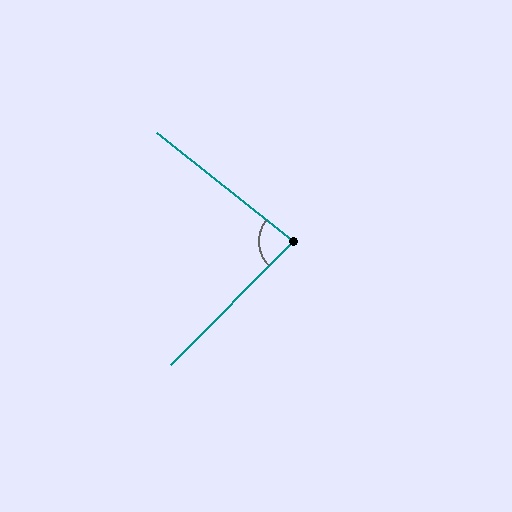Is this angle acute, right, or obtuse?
It is acute.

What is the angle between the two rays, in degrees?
Approximately 84 degrees.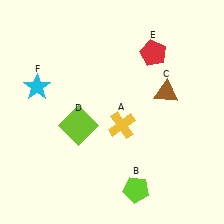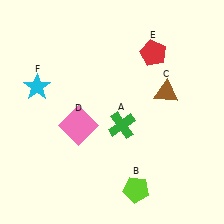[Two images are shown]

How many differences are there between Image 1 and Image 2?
There are 2 differences between the two images.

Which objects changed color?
A changed from yellow to green. D changed from lime to pink.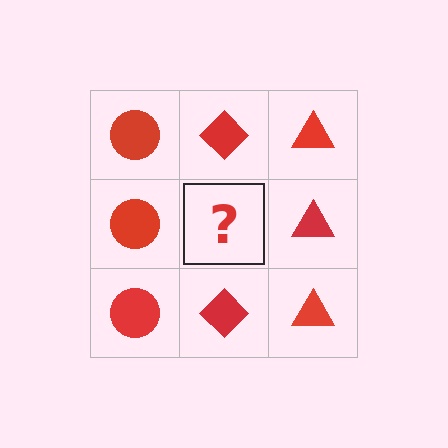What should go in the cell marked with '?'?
The missing cell should contain a red diamond.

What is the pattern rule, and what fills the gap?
The rule is that each column has a consistent shape. The gap should be filled with a red diamond.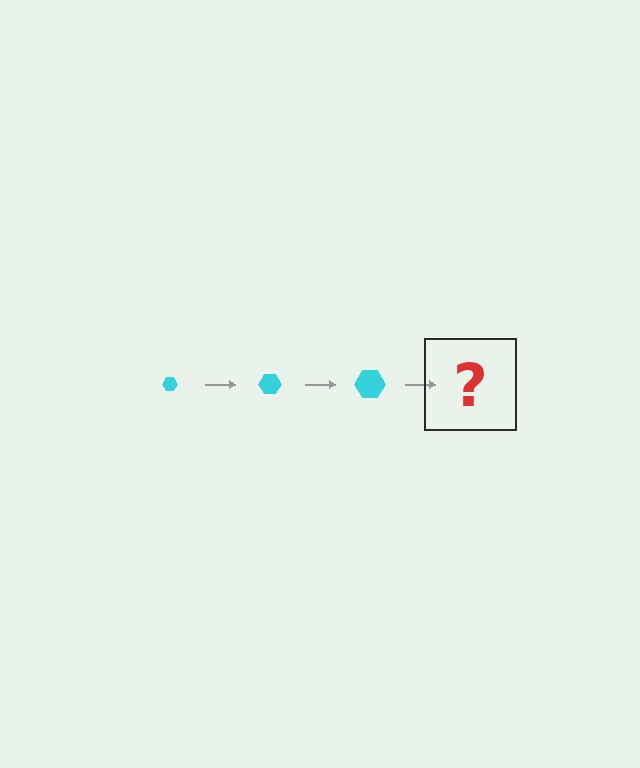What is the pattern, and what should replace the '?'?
The pattern is that the hexagon gets progressively larger each step. The '?' should be a cyan hexagon, larger than the previous one.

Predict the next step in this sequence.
The next step is a cyan hexagon, larger than the previous one.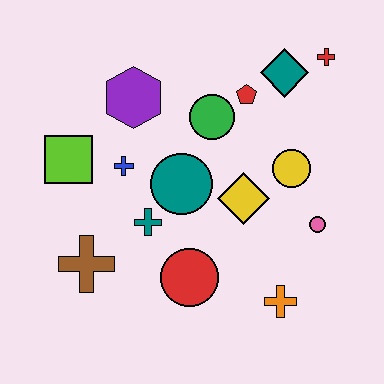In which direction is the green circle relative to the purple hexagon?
The green circle is to the right of the purple hexagon.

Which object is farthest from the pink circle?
The lime square is farthest from the pink circle.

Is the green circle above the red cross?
No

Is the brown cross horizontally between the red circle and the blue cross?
No